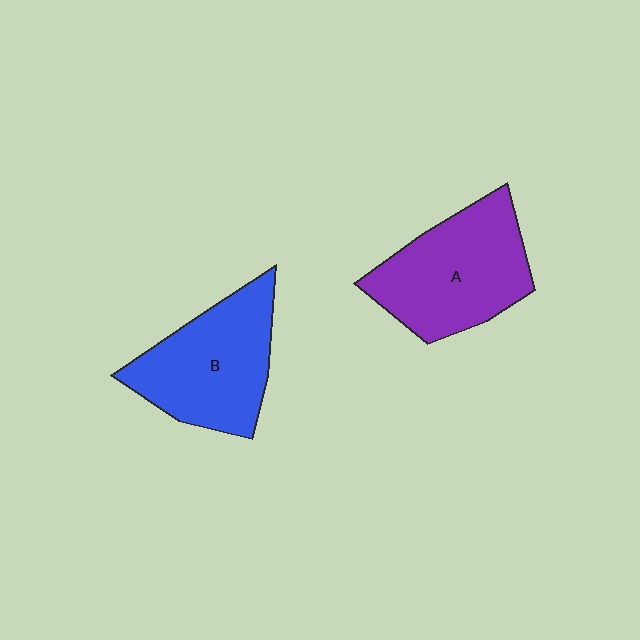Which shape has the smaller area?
Shape B (blue).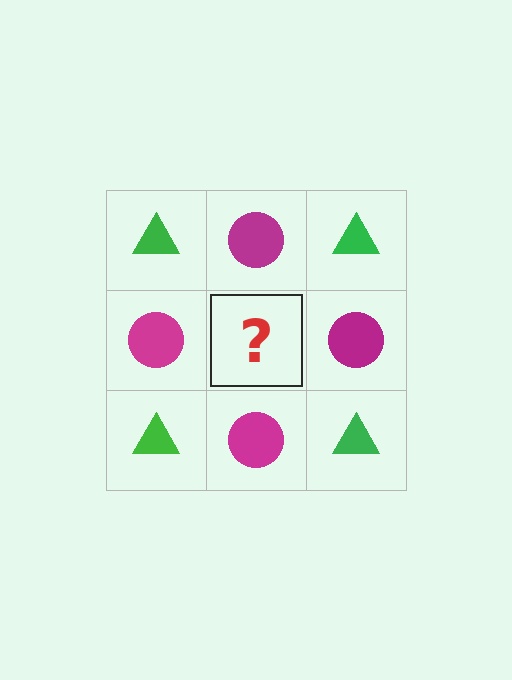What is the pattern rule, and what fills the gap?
The rule is that it alternates green triangle and magenta circle in a checkerboard pattern. The gap should be filled with a green triangle.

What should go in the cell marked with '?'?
The missing cell should contain a green triangle.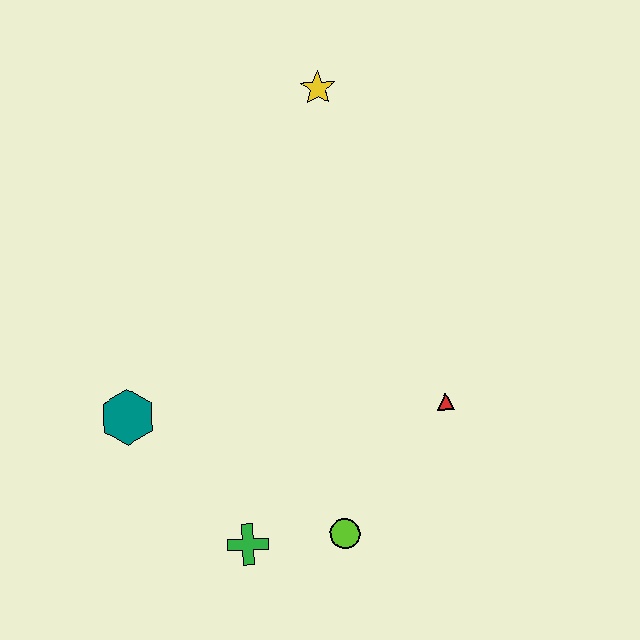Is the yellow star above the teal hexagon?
Yes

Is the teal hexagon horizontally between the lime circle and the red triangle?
No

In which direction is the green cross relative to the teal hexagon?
The green cross is below the teal hexagon.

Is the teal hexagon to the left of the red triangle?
Yes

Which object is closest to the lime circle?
The green cross is closest to the lime circle.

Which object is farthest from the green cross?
The yellow star is farthest from the green cross.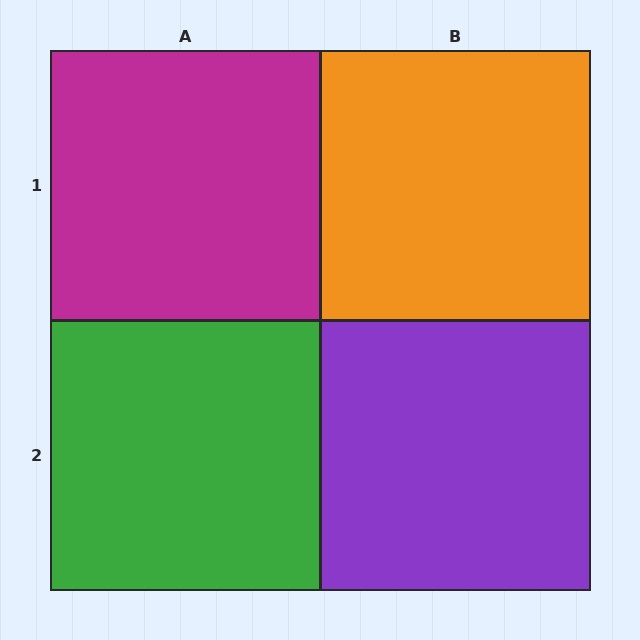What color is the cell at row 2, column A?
Green.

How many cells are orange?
1 cell is orange.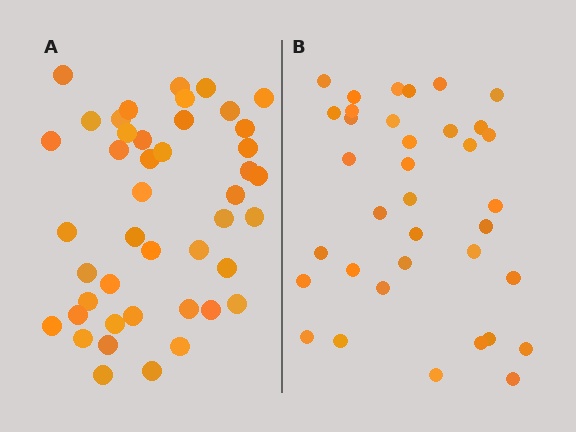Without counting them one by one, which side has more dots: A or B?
Region A (the left region) has more dots.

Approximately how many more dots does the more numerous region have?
Region A has roughly 8 or so more dots than region B.